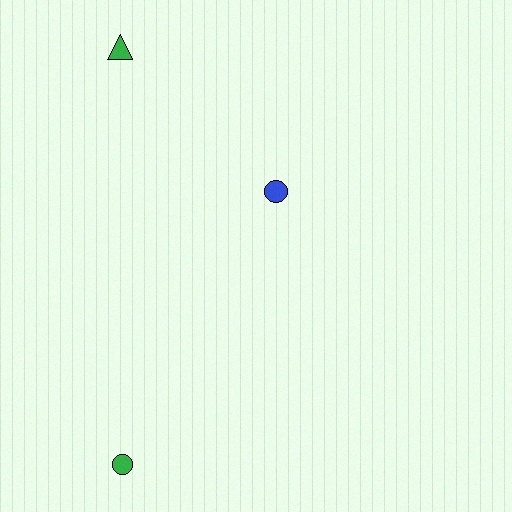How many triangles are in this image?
There is 1 triangle.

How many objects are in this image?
There are 3 objects.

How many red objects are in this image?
There are no red objects.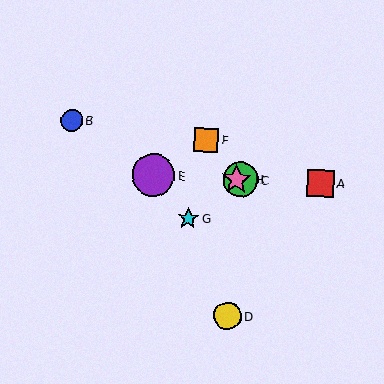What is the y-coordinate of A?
Object A is at y≈184.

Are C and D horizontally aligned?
No, C is at y≈180 and D is at y≈316.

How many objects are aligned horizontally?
4 objects (A, C, E, H) are aligned horizontally.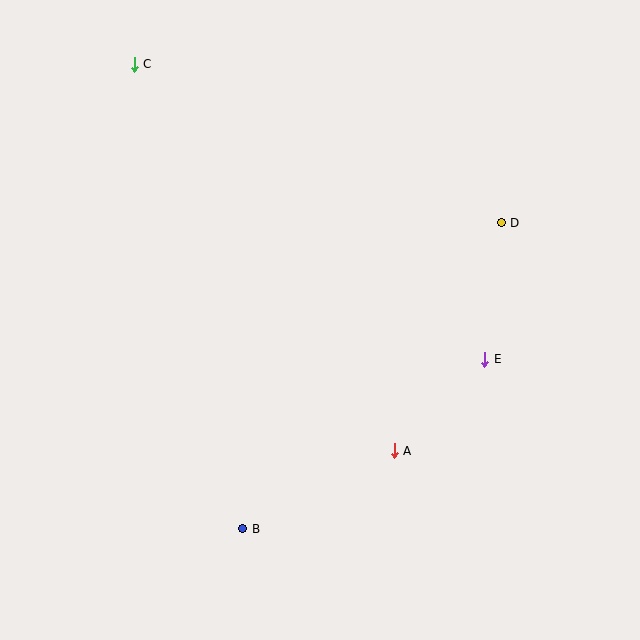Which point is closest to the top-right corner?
Point D is closest to the top-right corner.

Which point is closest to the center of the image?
Point A at (394, 451) is closest to the center.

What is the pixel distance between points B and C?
The distance between B and C is 477 pixels.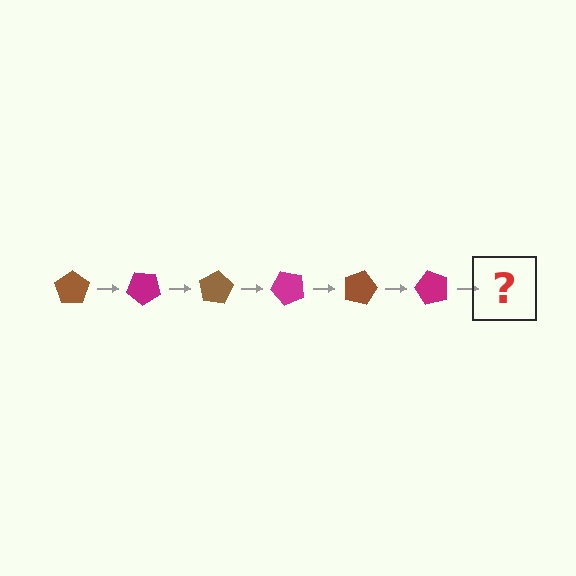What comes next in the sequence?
The next element should be a brown pentagon, rotated 240 degrees from the start.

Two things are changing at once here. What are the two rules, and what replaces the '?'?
The two rules are that it rotates 40 degrees each step and the color cycles through brown and magenta. The '?' should be a brown pentagon, rotated 240 degrees from the start.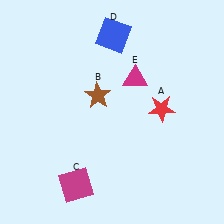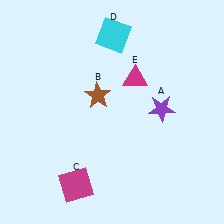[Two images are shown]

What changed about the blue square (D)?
In Image 1, D is blue. In Image 2, it changed to cyan.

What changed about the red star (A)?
In Image 1, A is red. In Image 2, it changed to purple.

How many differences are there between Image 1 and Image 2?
There are 2 differences between the two images.